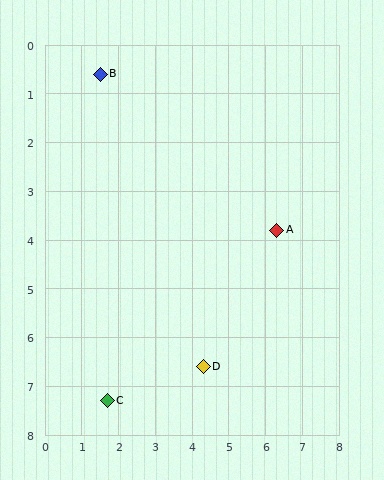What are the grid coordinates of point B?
Point B is at approximately (1.5, 0.6).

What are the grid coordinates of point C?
Point C is at approximately (1.7, 7.3).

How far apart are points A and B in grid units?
Points A and B are about 5.8 grid units apart.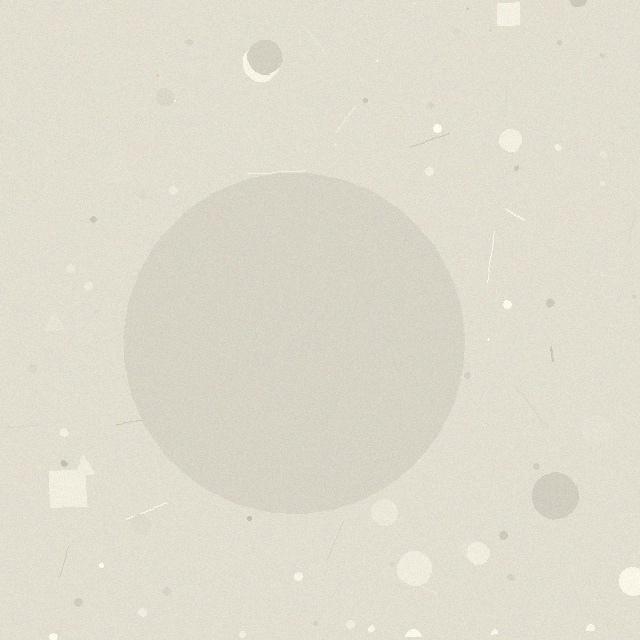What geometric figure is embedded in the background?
A circle is embedded in the background.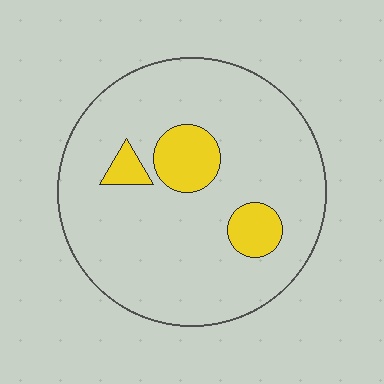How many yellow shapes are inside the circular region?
3.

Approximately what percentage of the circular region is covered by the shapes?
Approximately 15%.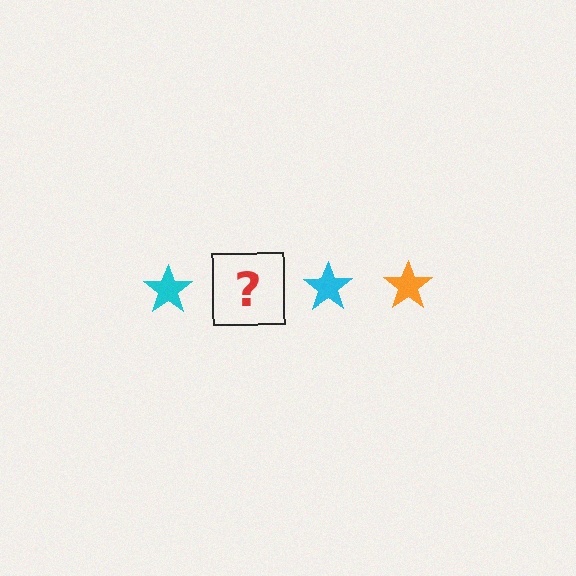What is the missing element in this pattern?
The missing element is an orange star.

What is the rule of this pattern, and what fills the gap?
The rule is that the pattern cycles through cyan, orange stars. The gap should be filled with an orange star.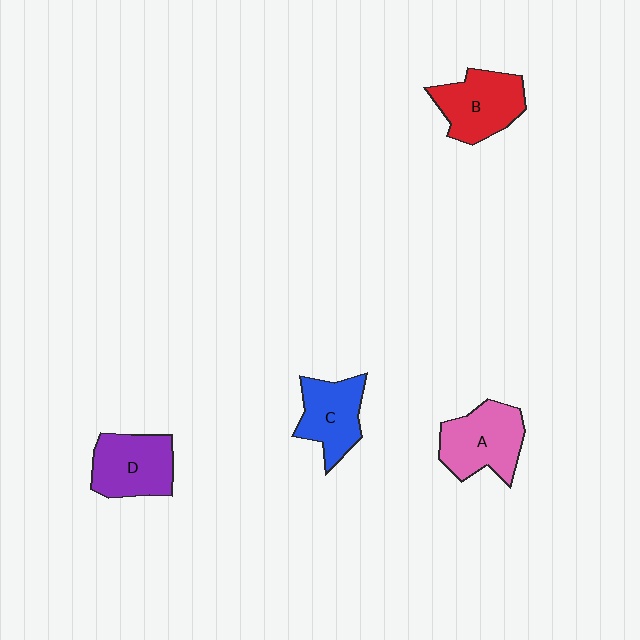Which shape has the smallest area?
Shape C (blue).